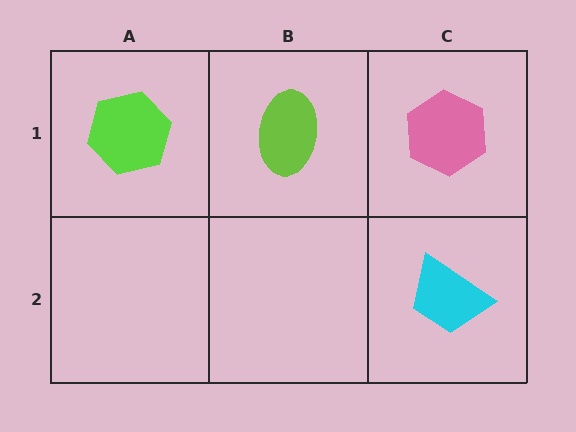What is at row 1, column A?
A lime hexagon.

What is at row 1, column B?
A lime ellipse.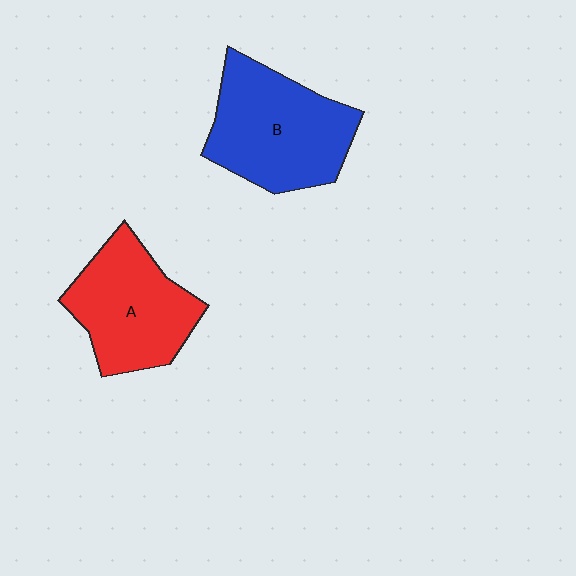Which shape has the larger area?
Shape B (blue).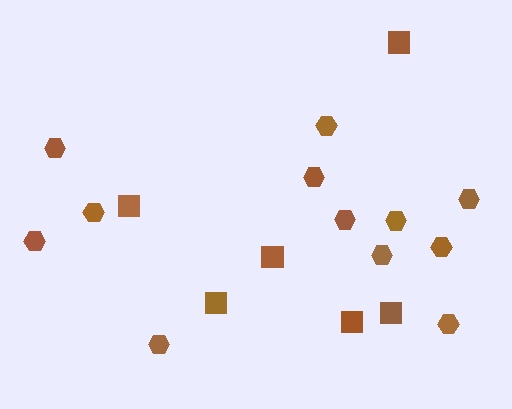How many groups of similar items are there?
There are 2 groups: one group of hexagons (12) and one group of squares (6).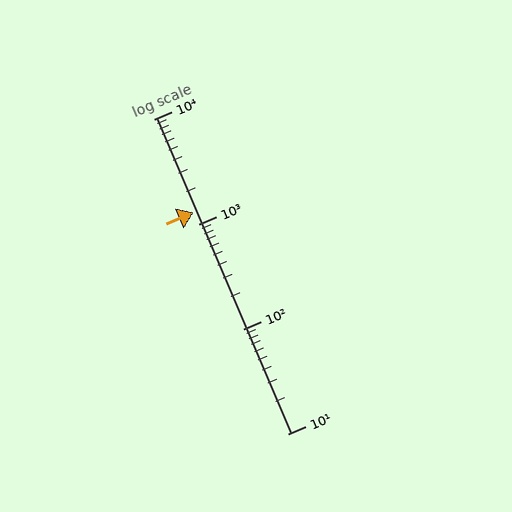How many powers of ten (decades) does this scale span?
The scale spans 3 decades, from 10 to 10000.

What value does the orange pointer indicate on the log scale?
The pointer indicates approximately 1300.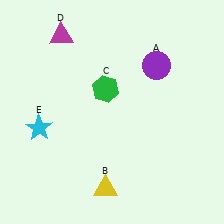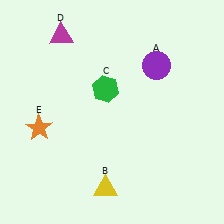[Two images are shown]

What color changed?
The star (E) changed from cyan in Image 1 to orange in Image 2.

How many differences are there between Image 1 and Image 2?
There is 1 difference between the two images.